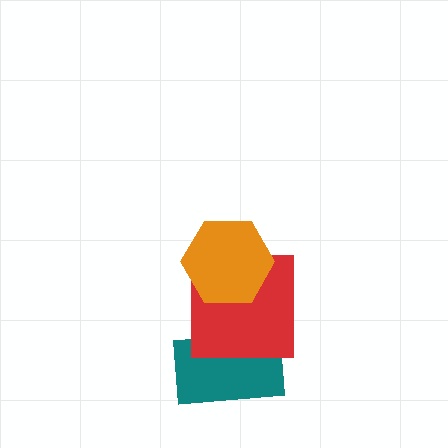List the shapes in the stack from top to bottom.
From top to bottom: the orange hexagon, the red square, the teal rectangle.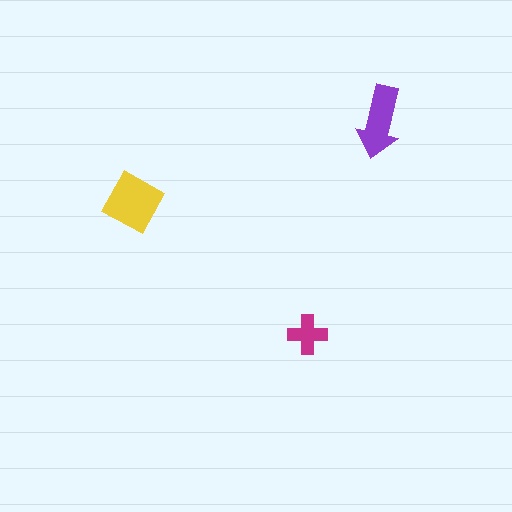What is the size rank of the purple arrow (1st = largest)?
2nd.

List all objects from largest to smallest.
The yellow diamond, the purple arrow, the magenta cross.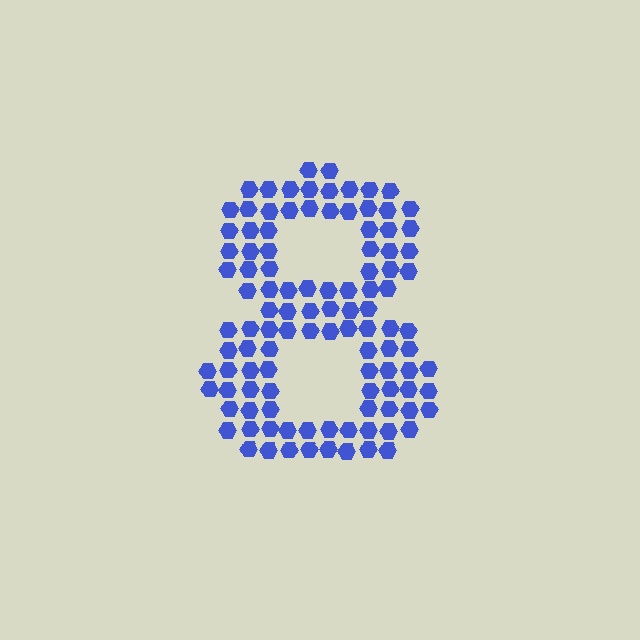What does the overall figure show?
The overall figure shows the digit 8.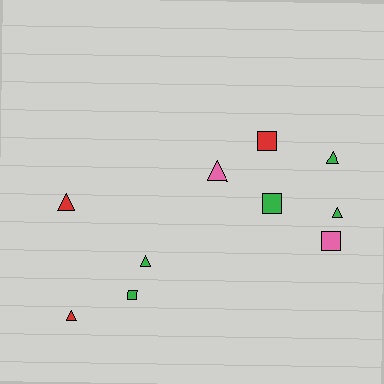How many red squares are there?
There is 1 red square.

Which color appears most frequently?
Green, with 5 objects.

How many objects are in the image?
There are 10 objects.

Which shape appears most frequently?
Triangle, with 6 objects.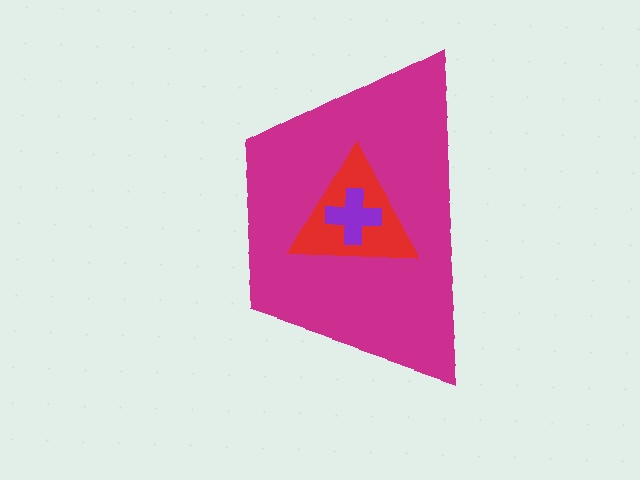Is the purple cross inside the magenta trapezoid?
Yes.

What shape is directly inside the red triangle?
The purple cross.